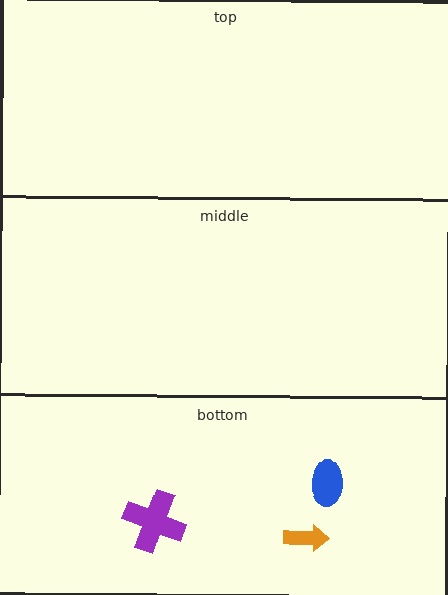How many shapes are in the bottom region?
3.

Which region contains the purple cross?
The bottom region.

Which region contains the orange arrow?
The bottom region.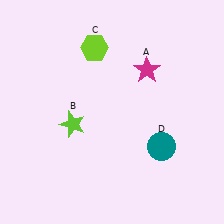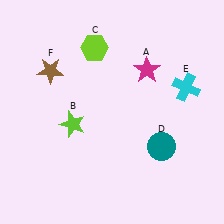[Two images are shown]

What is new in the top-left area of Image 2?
A brown star (F) was added in the top-left area of Image 2.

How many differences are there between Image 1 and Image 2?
There are 2 differences between the two images.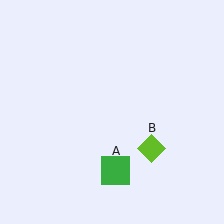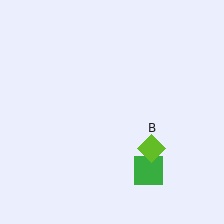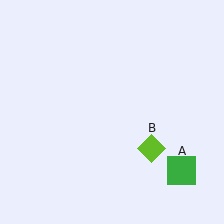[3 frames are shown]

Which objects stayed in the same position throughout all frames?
Lime diamond (object B) remained stationary.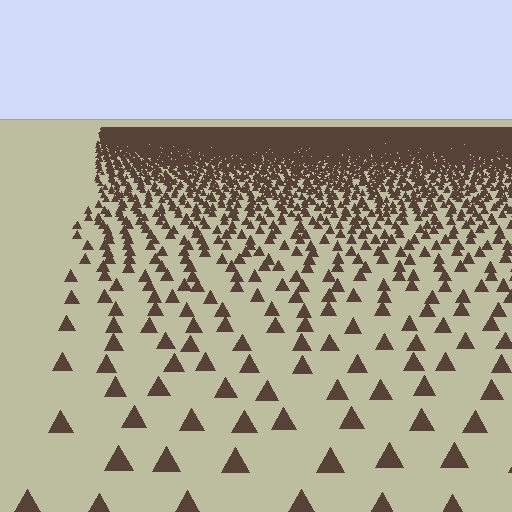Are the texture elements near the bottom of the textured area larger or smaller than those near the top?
Larger. Near the bottom, elements are closer to the viewer and appear at a bigger on-screen size.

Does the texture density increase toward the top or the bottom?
Density increases toward the top.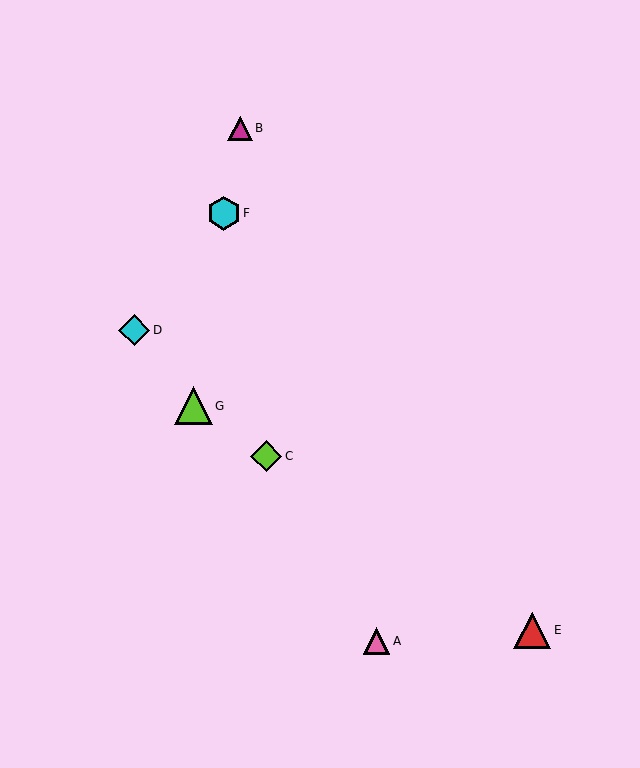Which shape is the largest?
The lime triangle (labeled G) is the largest.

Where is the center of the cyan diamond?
The center of the cyan diamond is at (134, 330).